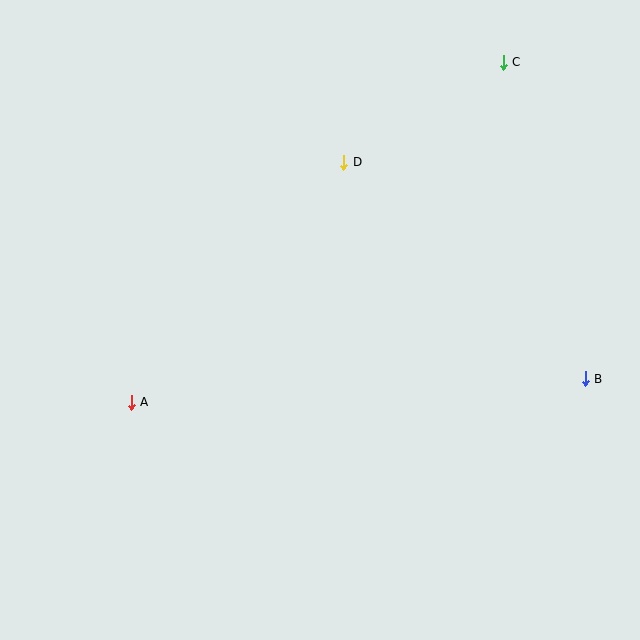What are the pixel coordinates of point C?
Point C is at (503, 62).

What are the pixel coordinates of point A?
Point A is at (131, 402).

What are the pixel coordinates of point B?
Point B is at (585, 379).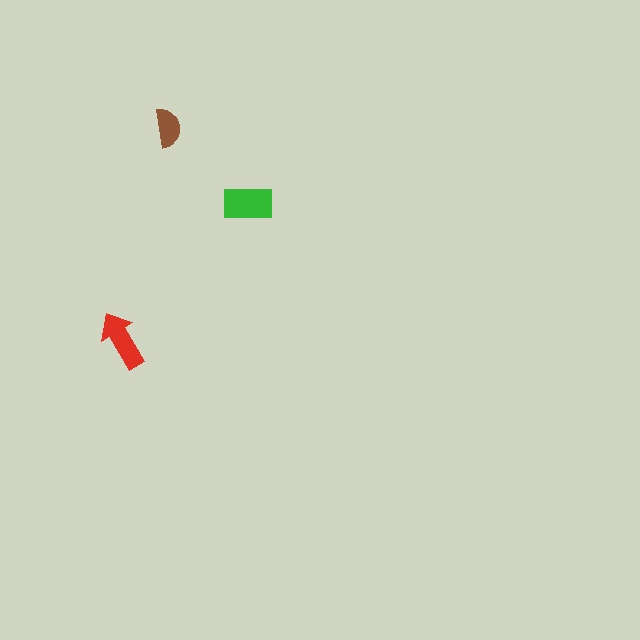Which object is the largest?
The green rectangle.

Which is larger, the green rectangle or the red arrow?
The green rectangle.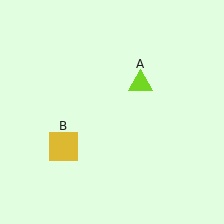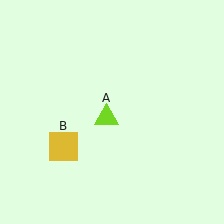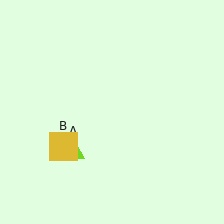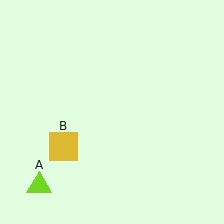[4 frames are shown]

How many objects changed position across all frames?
1 object changed position: lime triangle (object A).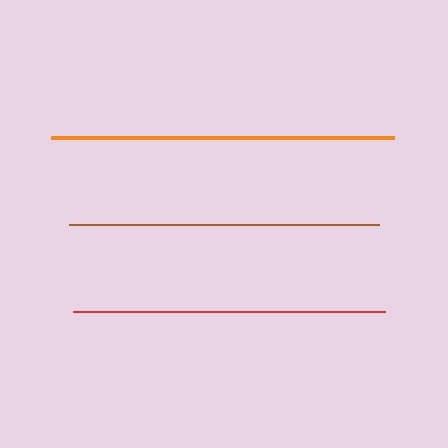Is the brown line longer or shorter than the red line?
The red line is longer than the brown line.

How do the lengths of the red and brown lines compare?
The red and brown lines are approximately the same length.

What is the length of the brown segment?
The brown segment is approximately 310 pixels long.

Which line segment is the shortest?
The brown line is the shortest at approximately 310 pixels.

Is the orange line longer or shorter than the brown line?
The orange line is longer than the brown line.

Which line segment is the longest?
The orange line is the longest at approximately 342 pixels.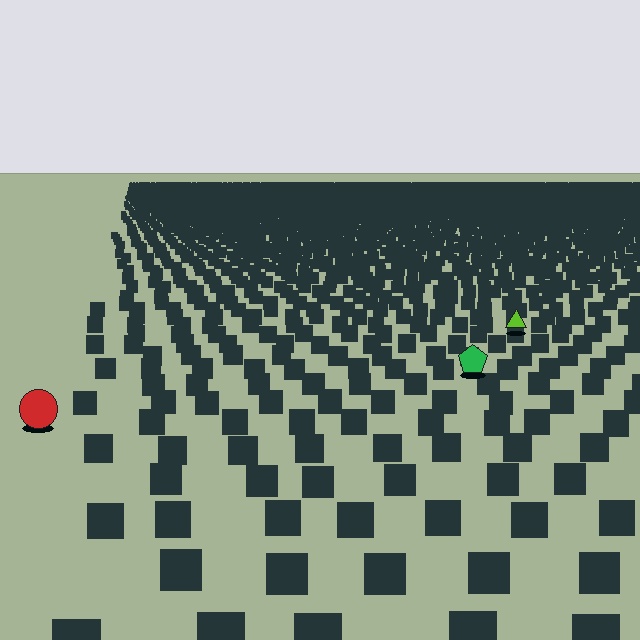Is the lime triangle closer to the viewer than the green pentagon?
No. The green pentagon is closer — you can tell from the texture gradient: the ground texture is coarser near it.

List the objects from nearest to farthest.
From nearest to farthest: the red circle, the green pentagon, the lime triangle.